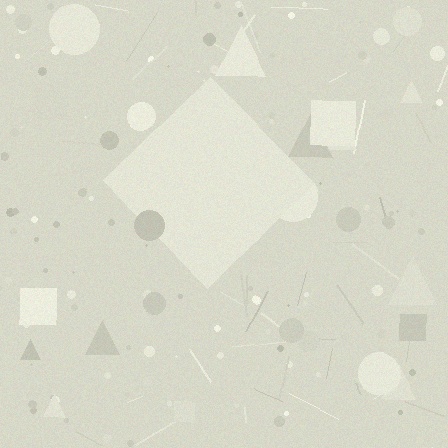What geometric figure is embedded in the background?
A diamond is embedded in the background.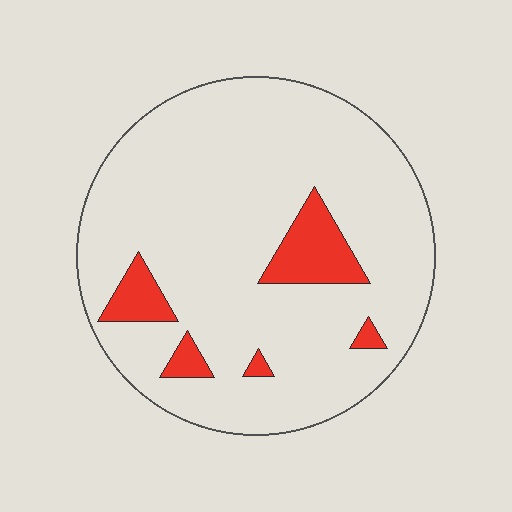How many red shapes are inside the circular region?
5.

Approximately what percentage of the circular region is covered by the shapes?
Approximately 10%.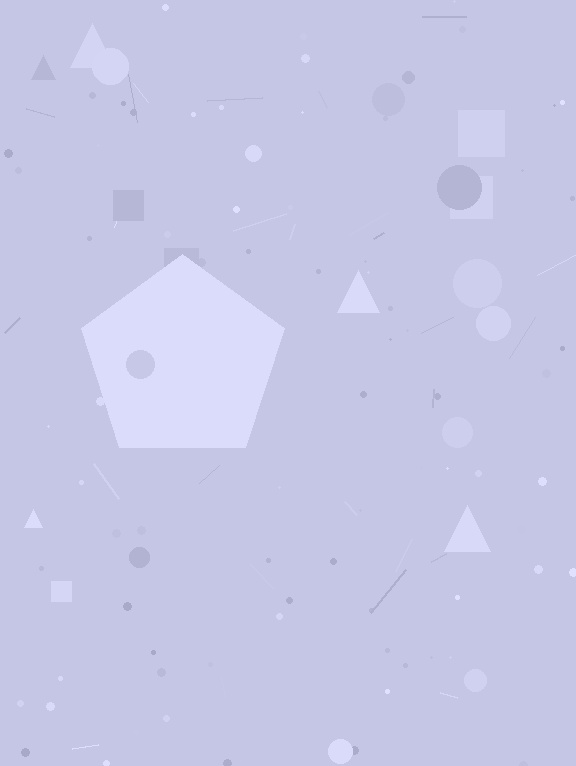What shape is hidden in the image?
A pentagon is hidden in the image.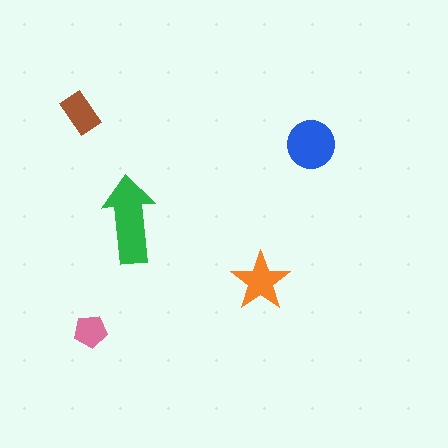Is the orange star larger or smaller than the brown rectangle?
Larger.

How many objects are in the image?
There are 5 objects in the image.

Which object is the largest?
The green arrow.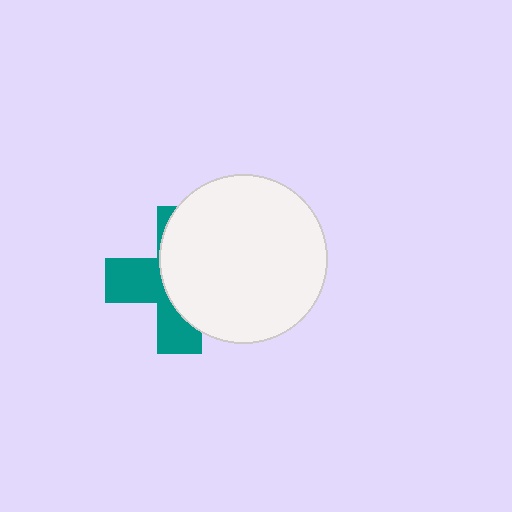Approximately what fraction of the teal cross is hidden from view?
Roughly 58% of the teal cross is hidden behind the white circle.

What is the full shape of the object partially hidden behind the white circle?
The partially hidden object is a teal cross.